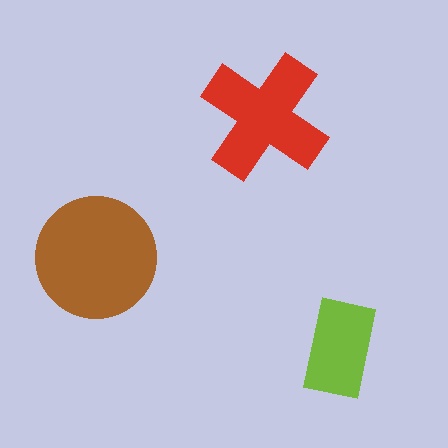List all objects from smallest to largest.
The lime rectangle, the red cross, the brown circle.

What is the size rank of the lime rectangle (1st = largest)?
3rd.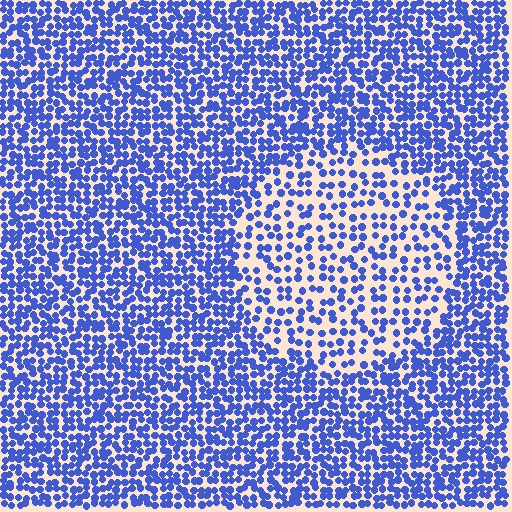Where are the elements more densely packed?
The elements are more densely packed outside the circle boundary.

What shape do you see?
I see a circle.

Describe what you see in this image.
The image contains small blue elements arranged at two different densities. A circle-shaped region is visible where the elements are less densely packed than the surrounding area.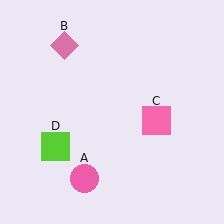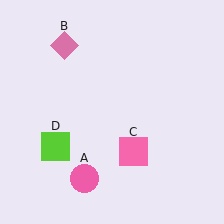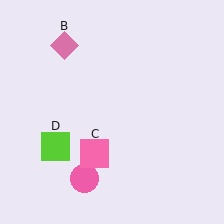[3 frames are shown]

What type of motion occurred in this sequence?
The pink square (object C) rotated clockwise around the center of the scene.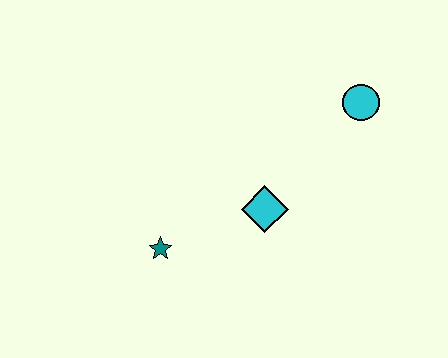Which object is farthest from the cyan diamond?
The cyan circle is farthest from the cyan diamond.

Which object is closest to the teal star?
The cyan diamond is closest to the teal star.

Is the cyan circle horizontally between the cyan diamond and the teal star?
No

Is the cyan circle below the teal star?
No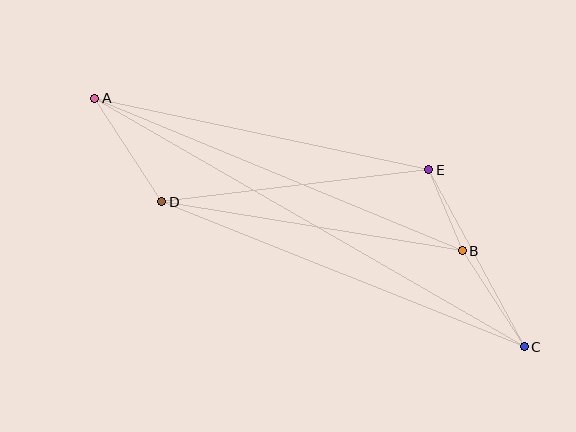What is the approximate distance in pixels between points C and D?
The distance between C and D is approximately 391 pixels.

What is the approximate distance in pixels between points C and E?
The distance between C and E is approximately 201 pixels.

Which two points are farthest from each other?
Points A and C are farthest from each other.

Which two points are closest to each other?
Points B and E are closest to each other.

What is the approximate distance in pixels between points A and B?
The distance between A and B is approximately 398 pixels.